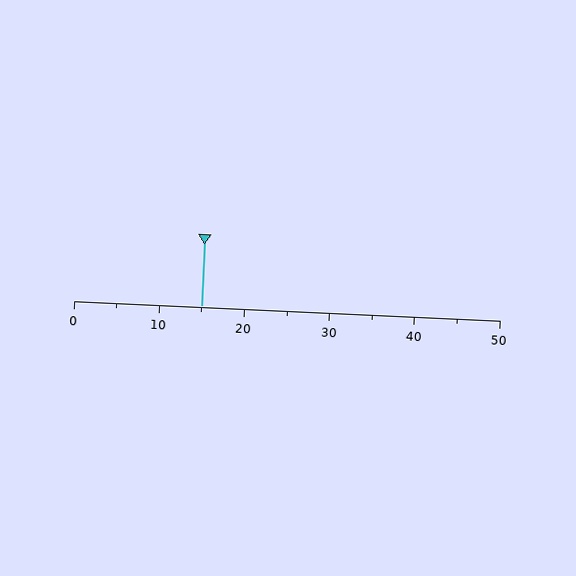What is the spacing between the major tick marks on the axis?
The major ticks are spaced 10 apart.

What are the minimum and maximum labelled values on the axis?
The axis runs from 0 to 50.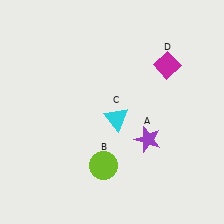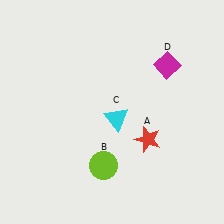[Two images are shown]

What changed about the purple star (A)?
In Image 1, A is purple. In Image 2, it changed to red.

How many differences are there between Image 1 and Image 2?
There is 1 difference between the two images.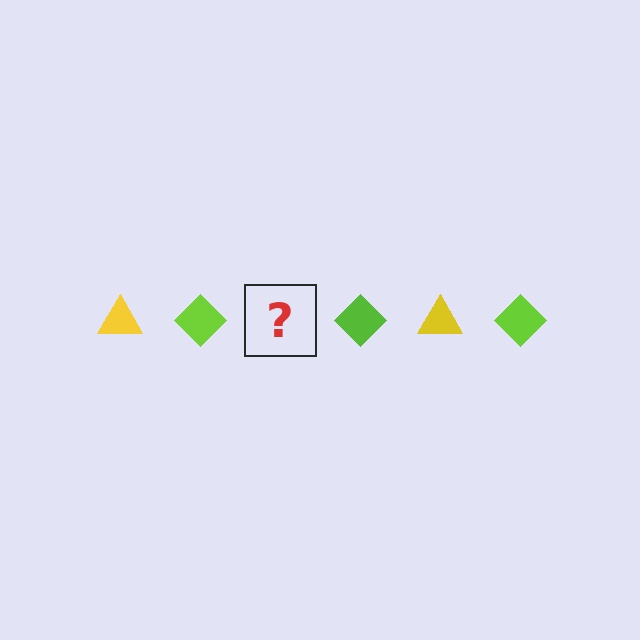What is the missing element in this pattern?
The missing element is a yellow triangle.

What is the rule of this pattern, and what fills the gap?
The rule is that the pattern alternates between yellow triangle and lime diamond. The gap should be filled with a yellow triangle.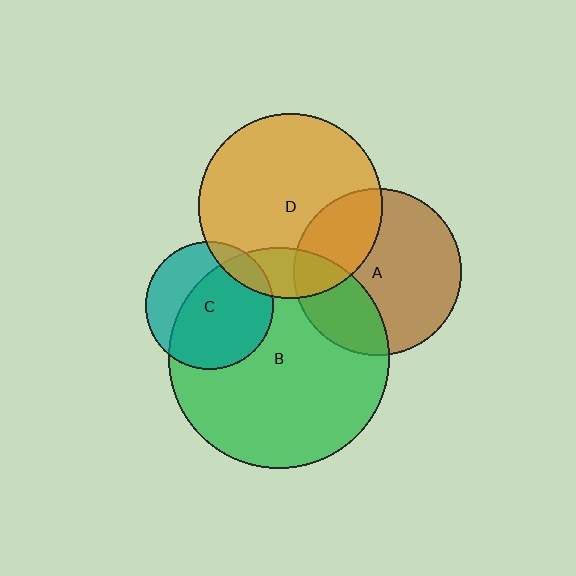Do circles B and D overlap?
Yes.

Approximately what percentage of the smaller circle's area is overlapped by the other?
Approximately 15%.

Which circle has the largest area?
Circle B (green).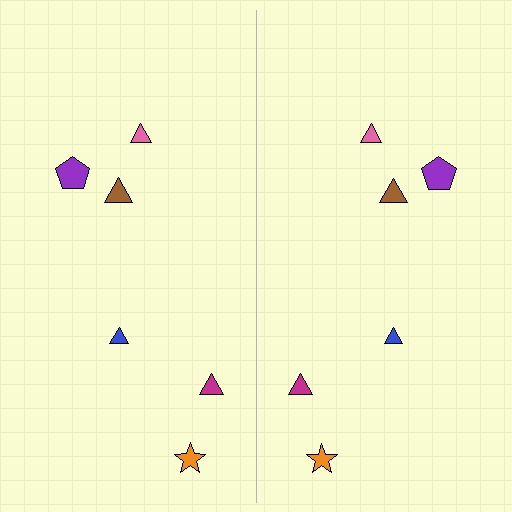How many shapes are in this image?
There are 12 shapes in this image.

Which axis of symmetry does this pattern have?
The pattern has a vertical axis of symmetry running through the center of the image.